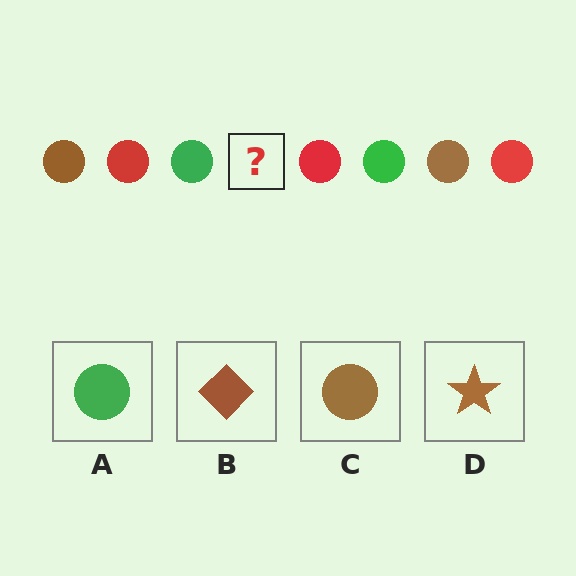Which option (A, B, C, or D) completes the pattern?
C.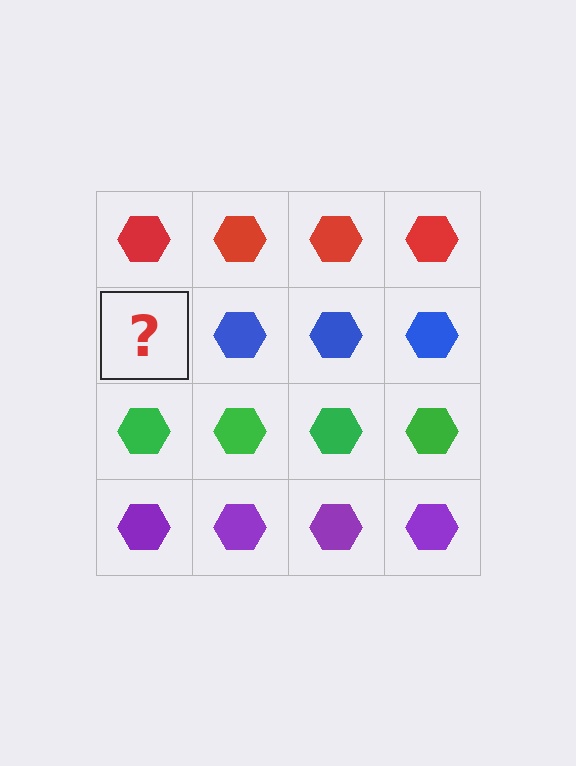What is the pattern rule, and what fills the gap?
The rule is that each row has a consistent color. The gap should be filled with a blue hexagon.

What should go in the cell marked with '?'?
The missing cell should contain a blue hexagon.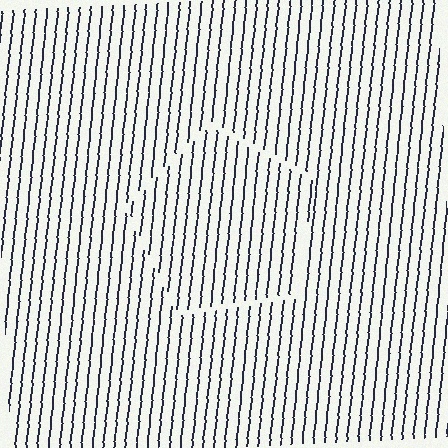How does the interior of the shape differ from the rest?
The interior of the shape contains the same grating, shifted by half a period — the contour is defined by the phase discontinuity where line-ends from the inner and outer gratings abut.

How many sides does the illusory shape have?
5 sides — the line-ends trace a pentagon.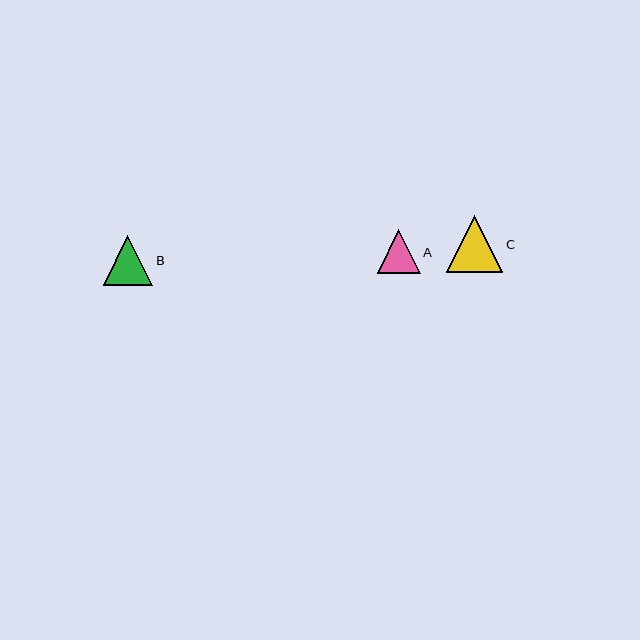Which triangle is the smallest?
Triangle A is the smallest with a size of approximately 43 pixels.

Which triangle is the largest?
Triangle C is the largest with a size of approximately 57 pixels.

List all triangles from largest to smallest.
From largest to smallest: C, B, A.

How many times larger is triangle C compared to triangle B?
Triangle C is approximately 1.2 times the size of triangle B.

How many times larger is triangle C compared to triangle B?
Triangle C is approximately 1.2 times the size of triangle B.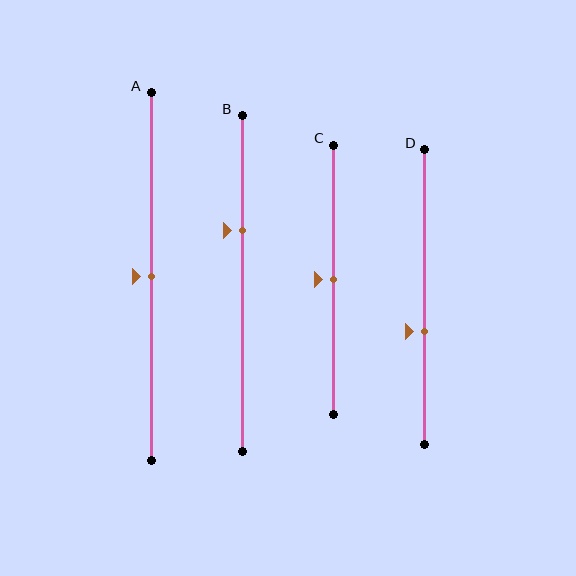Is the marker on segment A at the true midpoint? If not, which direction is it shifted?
Yes, the marker on segment A is at the true midpoint.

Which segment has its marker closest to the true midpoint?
Segment A has its marker closest to the true midpoint.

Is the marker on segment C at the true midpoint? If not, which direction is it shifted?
Yes, the marker on segment C is at the true midpoint.